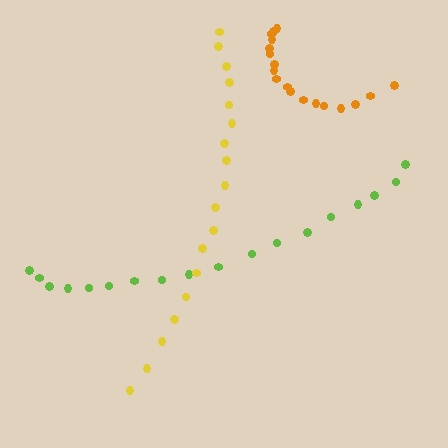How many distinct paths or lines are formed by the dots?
There are 3 distinct paths.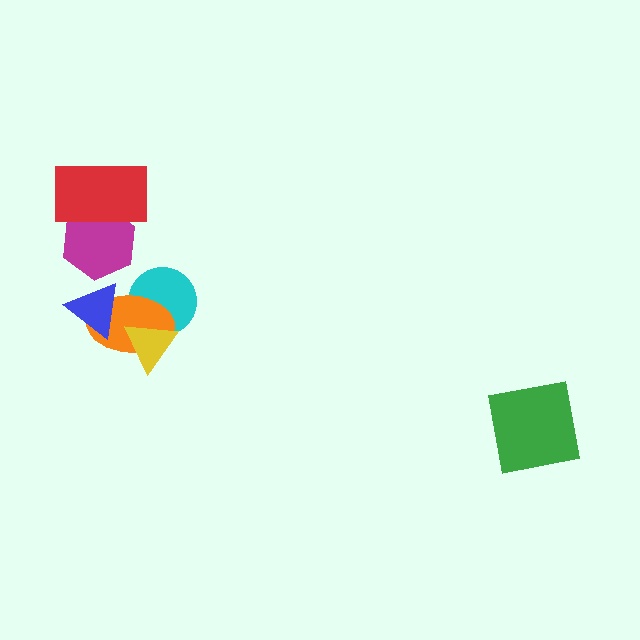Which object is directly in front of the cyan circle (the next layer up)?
The orange ellipse is directly in front of the cyan circle.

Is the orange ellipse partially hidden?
Yes, it is partially covered by another shape.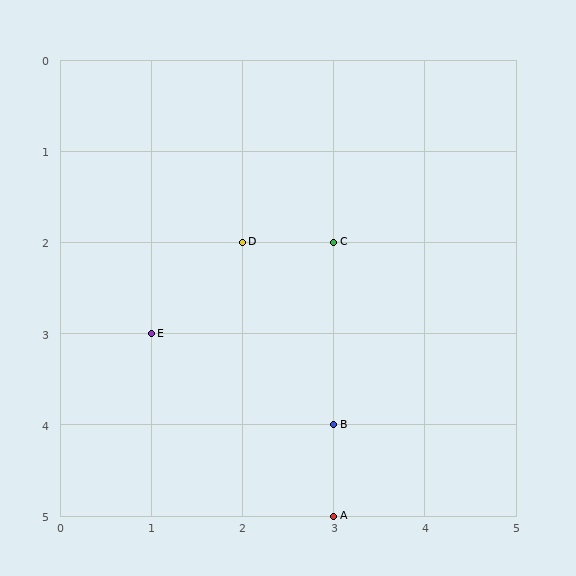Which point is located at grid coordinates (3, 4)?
Point B is at (3, 4).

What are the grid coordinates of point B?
Point B is at grid coordinates (3, 4).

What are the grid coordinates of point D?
Point D is at grid coordinates (2, 2).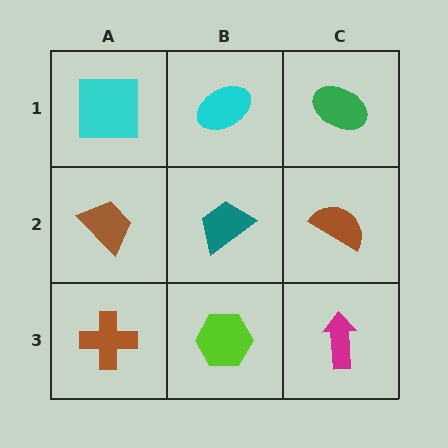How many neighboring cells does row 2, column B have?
4.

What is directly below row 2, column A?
A brown cross.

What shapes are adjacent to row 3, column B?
A teal trapezoid (row 2, column B), a brown cross (row 3, column A), a magenta arrow (row 3, column C).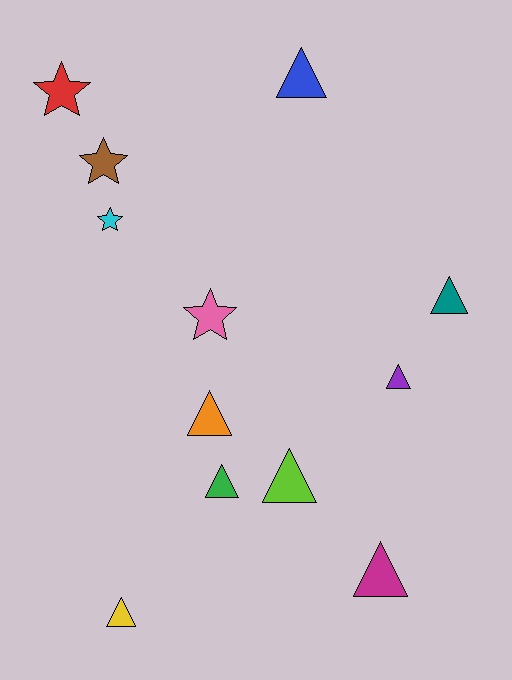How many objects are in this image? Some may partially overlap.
There are 12 objects.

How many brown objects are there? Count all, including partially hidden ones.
There is 1 brown object.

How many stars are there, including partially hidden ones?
There are 4 stars.